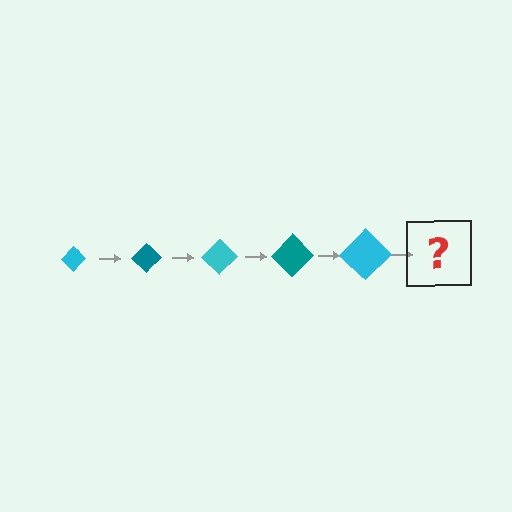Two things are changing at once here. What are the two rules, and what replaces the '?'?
The two rules are that the diamond grows larger each step and the color cycles through cyan and teal. The '?' should be a teal diamond, larger than the previous one.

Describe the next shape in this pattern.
It should be a teal diamond, larger than the previous one.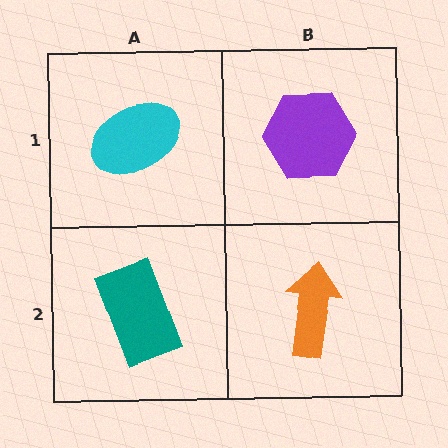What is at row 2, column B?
An orange arrow.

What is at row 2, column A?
A teal rectangle.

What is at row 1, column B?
A purple hexagon.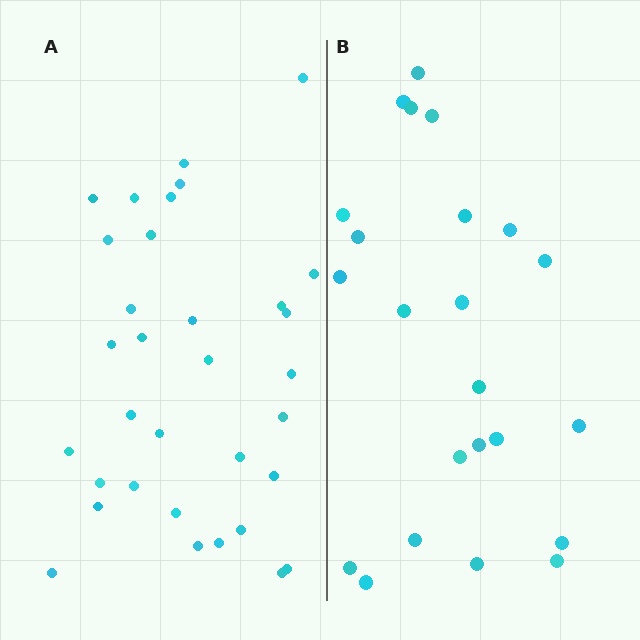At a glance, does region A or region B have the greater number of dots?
Region A (the left region) has more dots.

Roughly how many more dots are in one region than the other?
Region A has roughly 10 or so more dots than region B.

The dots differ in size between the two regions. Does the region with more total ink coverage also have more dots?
No. Region B has more total ink coverage because its dots are larger, but region A actually contains more individual dots. Total area can be misleading — the number of items is what matters here.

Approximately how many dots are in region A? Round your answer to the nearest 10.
About 30 dots. (The exact count is 33, which rounds to 30.)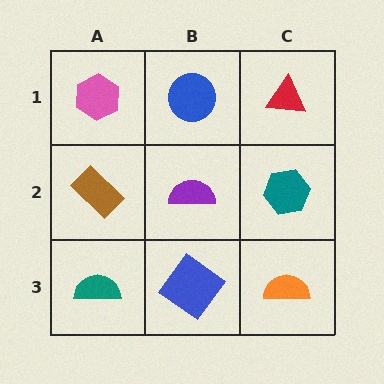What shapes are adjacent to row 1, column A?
A brown rectangle (row 2, column A), a blue circle (row 1, column B).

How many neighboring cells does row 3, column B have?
3.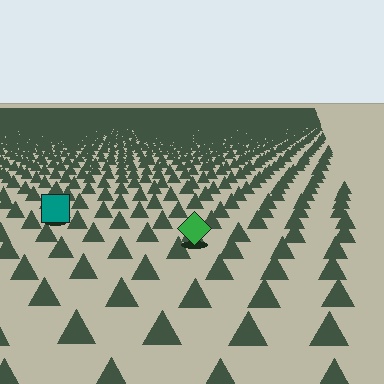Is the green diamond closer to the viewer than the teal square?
Yes. The green diamond is closer — you can tell from the texture gradient: the ground texture is coarser near it.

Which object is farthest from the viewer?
The teal square is farthest from the viewer. It appears smaller and the ground texture around it is denser.